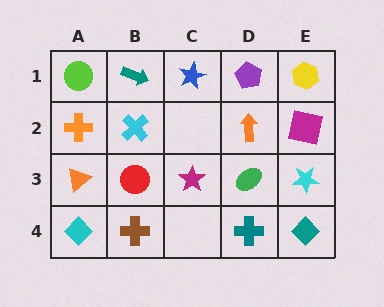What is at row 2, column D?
An orange arrow.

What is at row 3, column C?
A magenta star.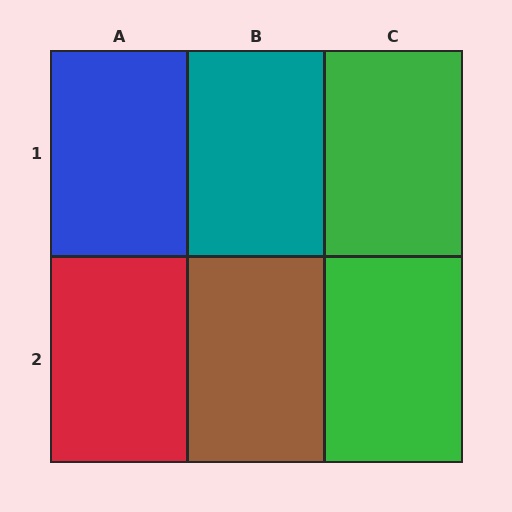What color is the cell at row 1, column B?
Teal.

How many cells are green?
2 cells are green.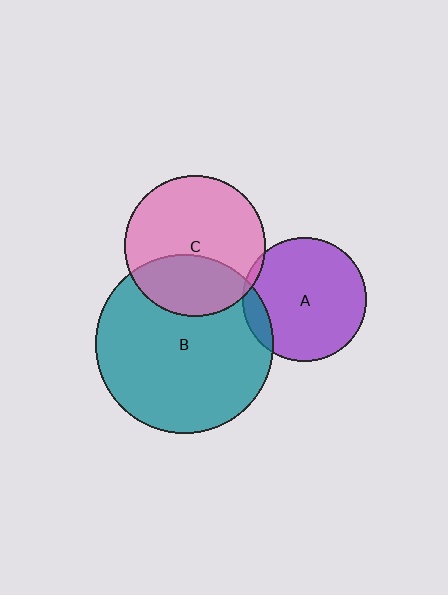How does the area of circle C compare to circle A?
Approximately 1.3 times.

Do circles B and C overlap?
Yes.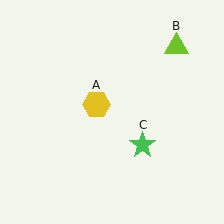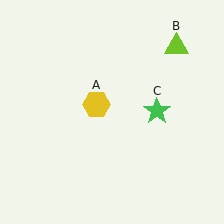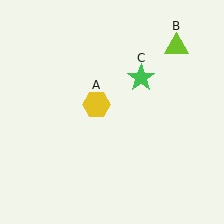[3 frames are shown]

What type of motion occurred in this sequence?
The green star (object C) rotated counterclockwise around the center of the scene.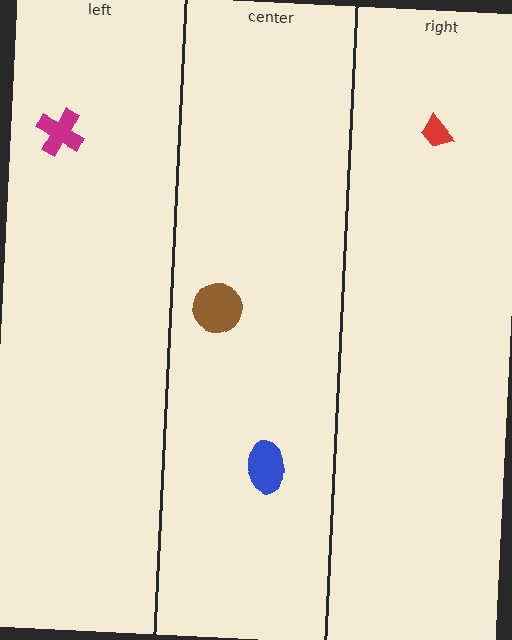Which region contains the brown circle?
The center region.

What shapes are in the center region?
The brown circle, the blue ellipse.